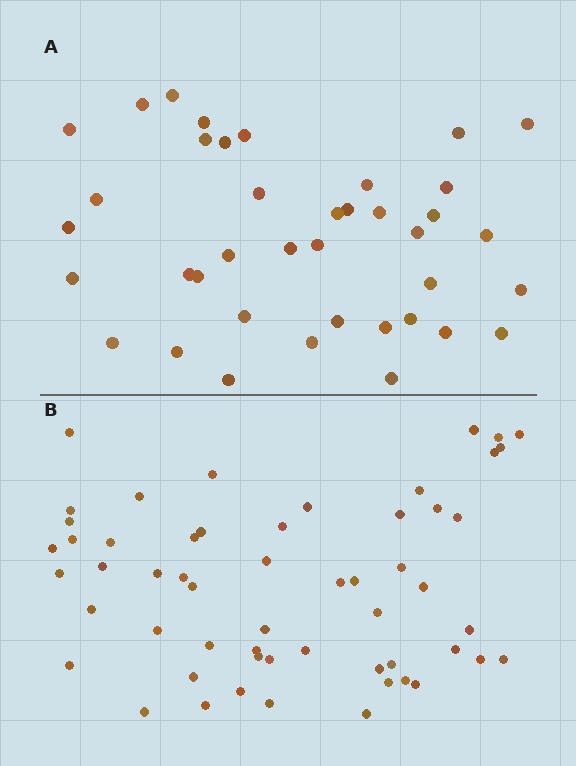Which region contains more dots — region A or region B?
Region B (the bottom region) has more dots.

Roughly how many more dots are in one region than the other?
Region B has approximately 15 more dots than region A.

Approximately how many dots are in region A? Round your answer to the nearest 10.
About 40 dots. (The exact count is 39, which rounds to 40.)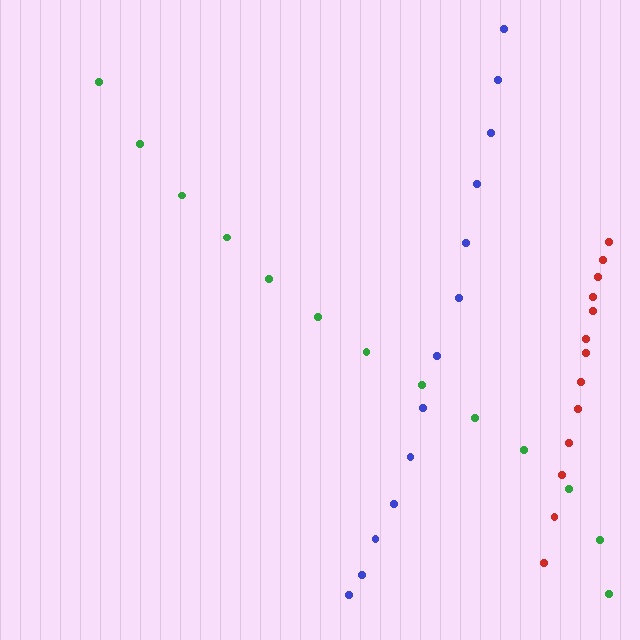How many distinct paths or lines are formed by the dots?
There are 3 distinct paths.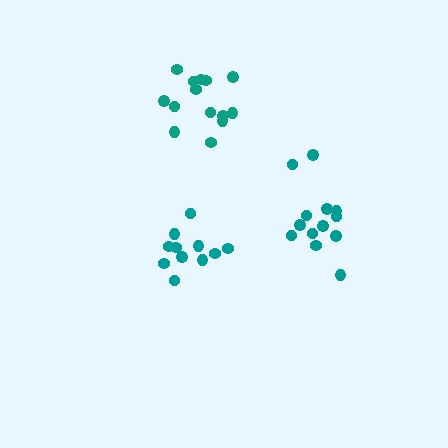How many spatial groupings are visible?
There are 3 spatial groupings.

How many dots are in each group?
Group 1: 13 dots, Group 2: 14 dots, Group 3: 11 dots (38 total).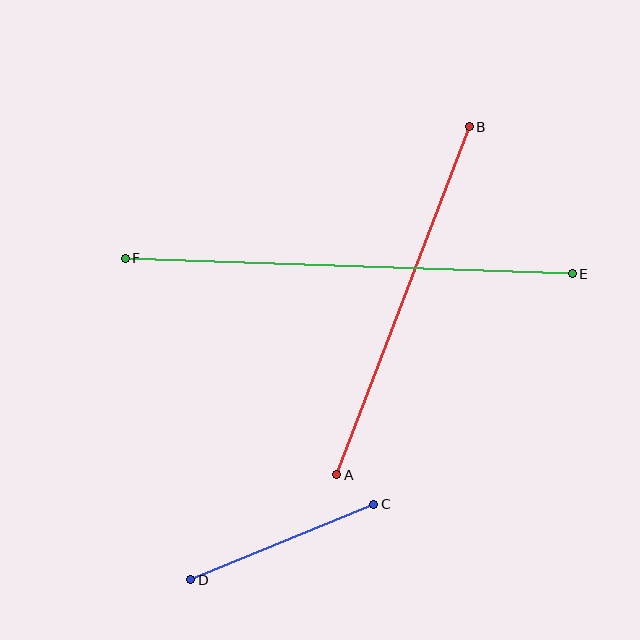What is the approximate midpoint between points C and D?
The midpoint is at approximately (282, 542) pixels.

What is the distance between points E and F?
The distance is approximately 447 pixels.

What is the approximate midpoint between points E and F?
The midpoint is at approximately (349, 266) pixels.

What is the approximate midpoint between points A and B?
The midpoint is at approximately (403, 301) pixels.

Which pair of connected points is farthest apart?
Points E and F are farthest apart.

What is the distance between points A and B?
The distance is approximately 372 pixels.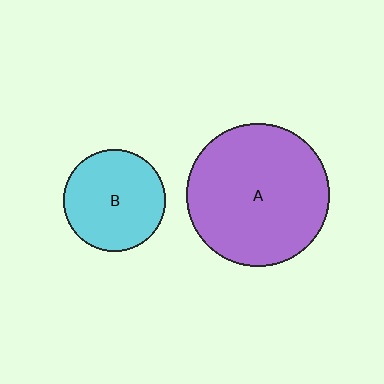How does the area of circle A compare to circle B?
Approximately 2.0 times.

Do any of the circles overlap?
No, none of the circles overlap.